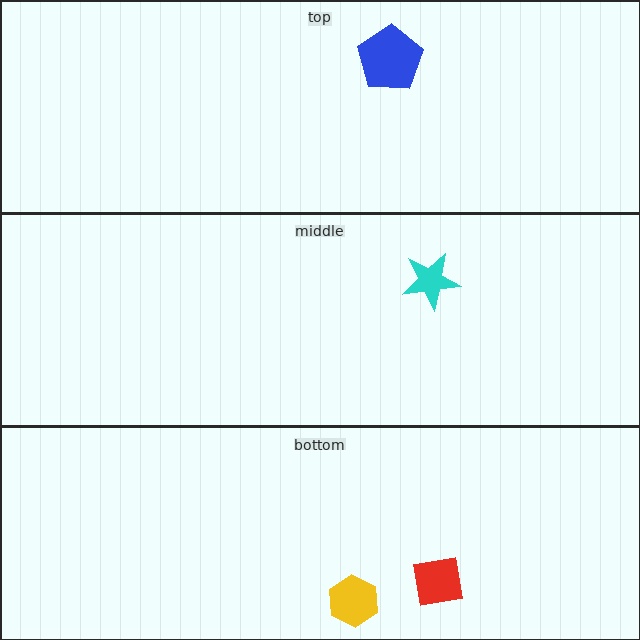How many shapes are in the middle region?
1.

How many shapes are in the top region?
1.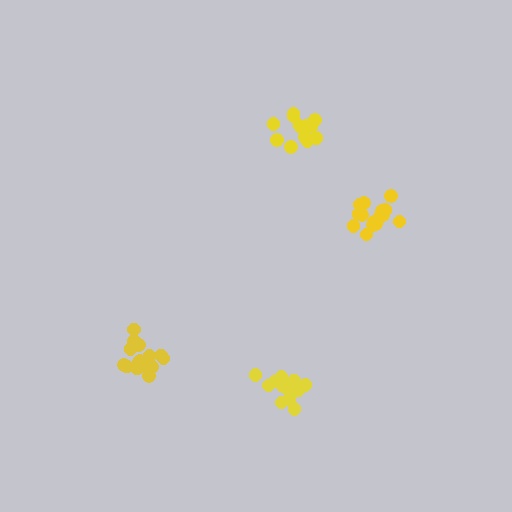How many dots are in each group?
Group 1: 17 dots, Group 2: 13 dots, Group 3: 15 dots, Group 4: 15 dots (60 total).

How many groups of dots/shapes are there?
There are 4 groups.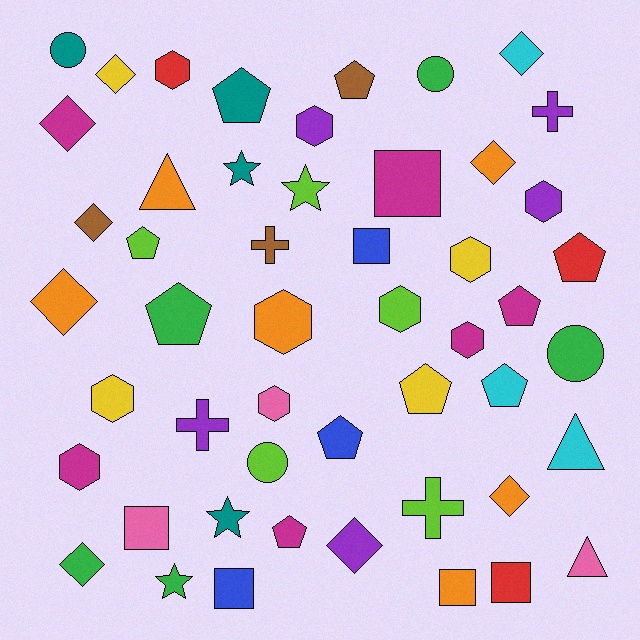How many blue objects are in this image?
There are 3 blue objects.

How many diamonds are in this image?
There are 9 diamonds.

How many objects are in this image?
There are 50 objects.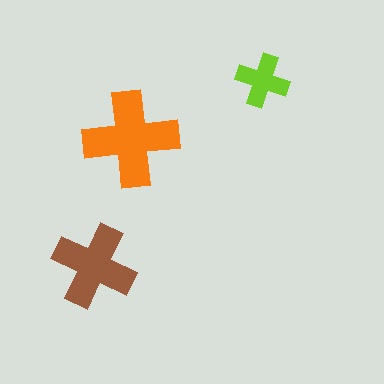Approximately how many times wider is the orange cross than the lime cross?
About 2 times wider.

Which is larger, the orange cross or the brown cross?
The orange one.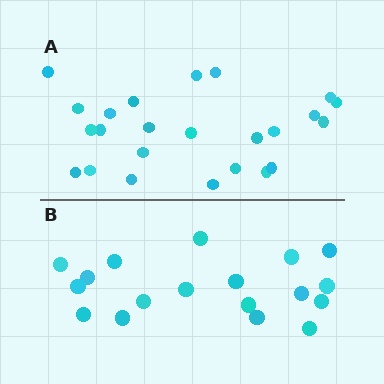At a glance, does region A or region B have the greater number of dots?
Region A (the top region) has more dots.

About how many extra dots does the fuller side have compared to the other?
Region A has about 6 more dots than region B.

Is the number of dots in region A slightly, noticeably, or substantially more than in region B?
Region A has noticeably more, but not dramatically so. The ratio is roughly 1.3 to 1.